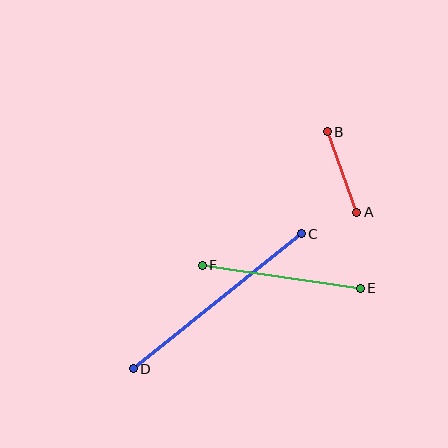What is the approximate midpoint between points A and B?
The midpoint is at approximately (342, 172) pixels.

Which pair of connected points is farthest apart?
Points C and D are farthest apart.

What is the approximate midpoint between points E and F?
The midpoint is at approximately (281, 277) pixels.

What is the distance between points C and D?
The distance is approximately 216 pixels.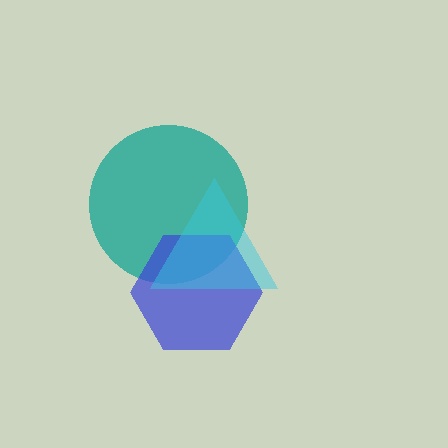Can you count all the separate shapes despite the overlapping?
Yes, there are 3 separate shapes.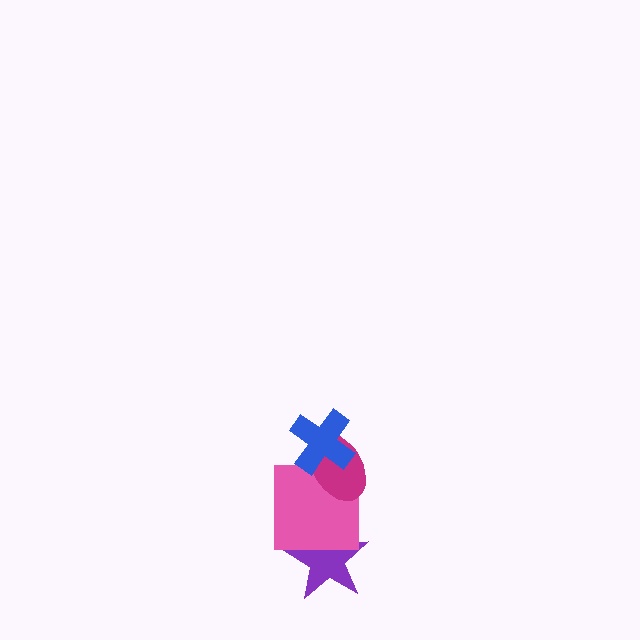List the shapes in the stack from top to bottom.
From top to bottom: the blue cross, the magenta ellipse, the pink square, the purple star.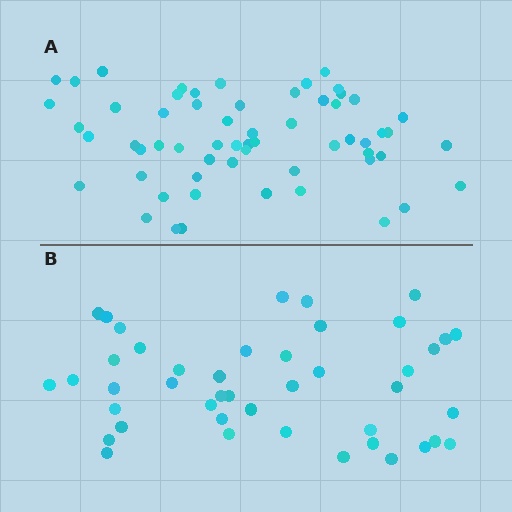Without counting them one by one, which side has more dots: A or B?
Region A (the top region) has more dots.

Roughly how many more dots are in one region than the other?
Region A has approximately 15 more dots than region B.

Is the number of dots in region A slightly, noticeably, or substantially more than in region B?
Region A has noticeably more, but not dramatically so. The ratio is roughly 1.4 to 1.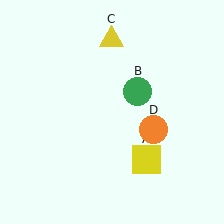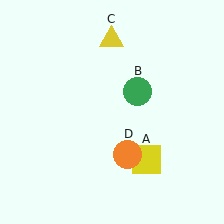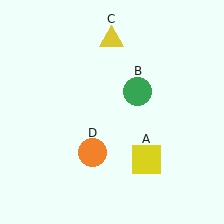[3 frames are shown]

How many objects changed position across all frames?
1 object changed position: orange circle (object D).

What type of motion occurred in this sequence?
The orange circle (object D) rotated clockwise around the center of the scene.